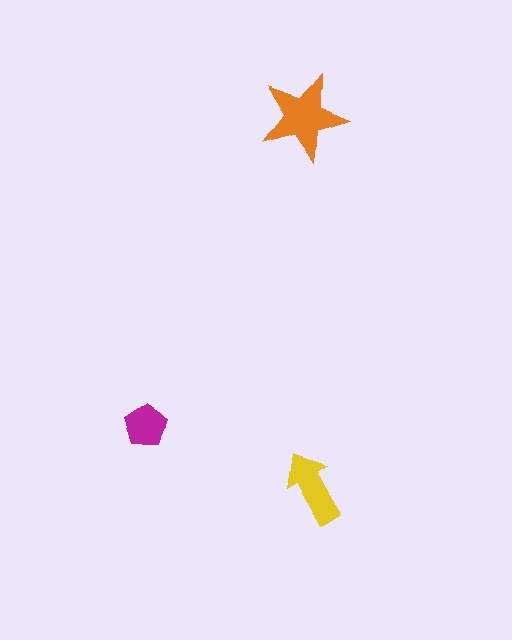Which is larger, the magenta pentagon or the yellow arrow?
The yellow arrow.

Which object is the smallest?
The magenta pentagon.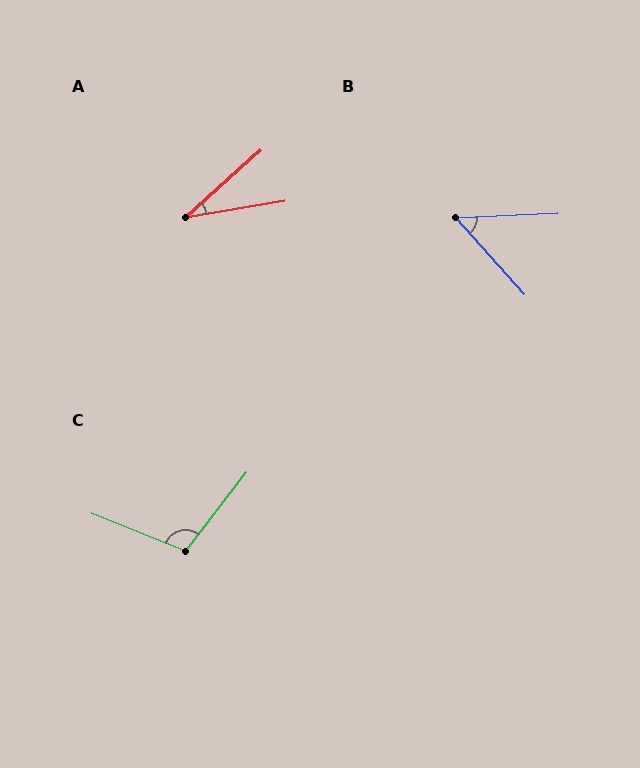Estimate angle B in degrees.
Approximately 50 degrees.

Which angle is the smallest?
A, at approximately 32 degrees.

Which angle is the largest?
C, at approximately 106 degrees.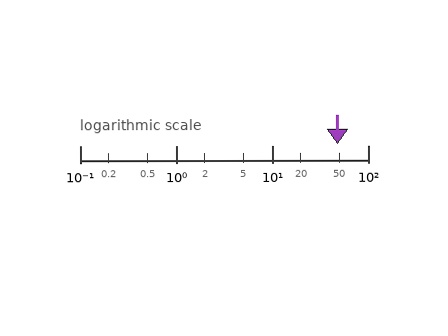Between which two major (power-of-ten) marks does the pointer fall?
The pointer is between 10 and 100.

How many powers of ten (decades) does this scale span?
The scale spans 3 decades, from 0.1 to 100.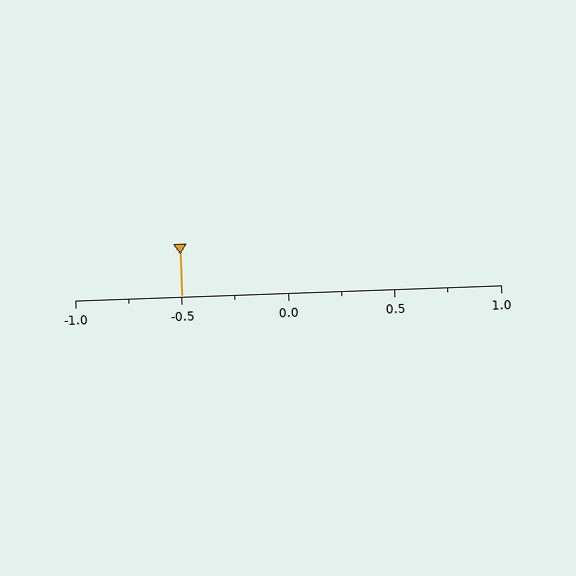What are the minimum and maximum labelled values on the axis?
The axis runs from -1.0 to 1.0.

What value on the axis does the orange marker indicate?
The marker indicates approximately -0.5.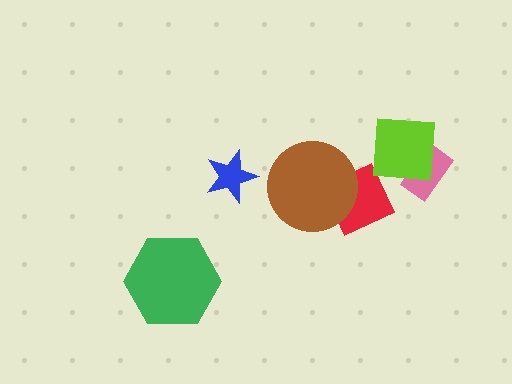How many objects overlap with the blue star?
0 objects overlap with the blue star.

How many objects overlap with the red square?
1 object overlaps with the red square.